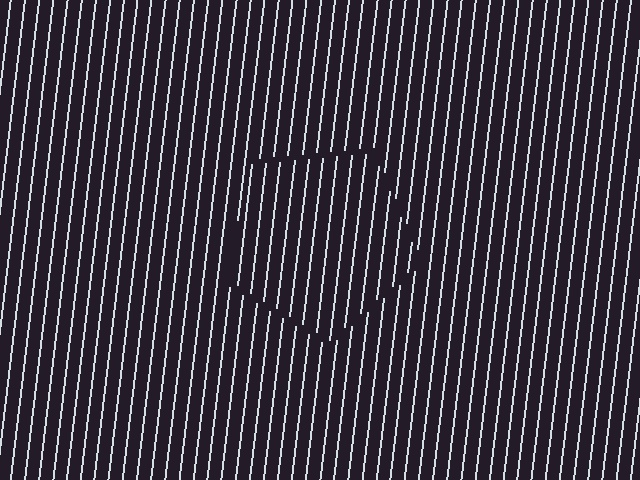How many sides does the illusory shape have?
5 sides — the line-ends trace a pentagon.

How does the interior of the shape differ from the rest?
The interior of the shape contains the same grating, shifted by half a period — the contour is defined by the phase discontinuity where line-ends from the inner and outer gratings abut.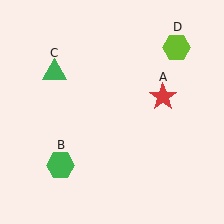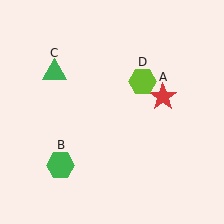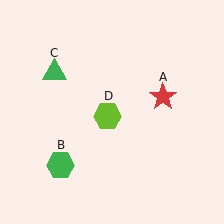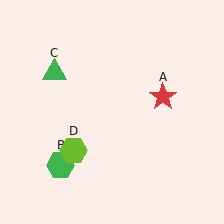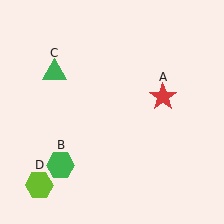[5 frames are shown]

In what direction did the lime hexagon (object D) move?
The lime hexagon (object D) moved down and to the left.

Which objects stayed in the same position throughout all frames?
Red star (object A) and green hexagon (object B) and green triangle (object C) remained stationary.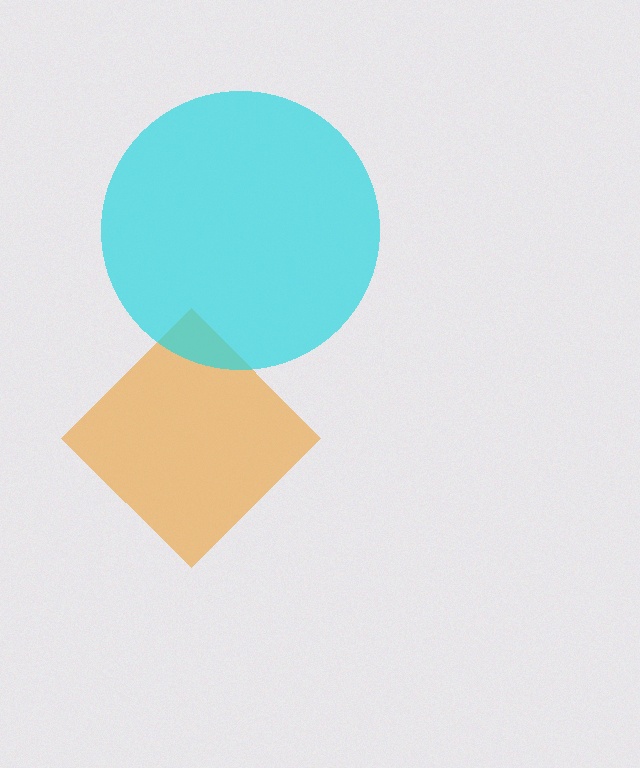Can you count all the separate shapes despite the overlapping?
Yes, there are 2 separate shapes.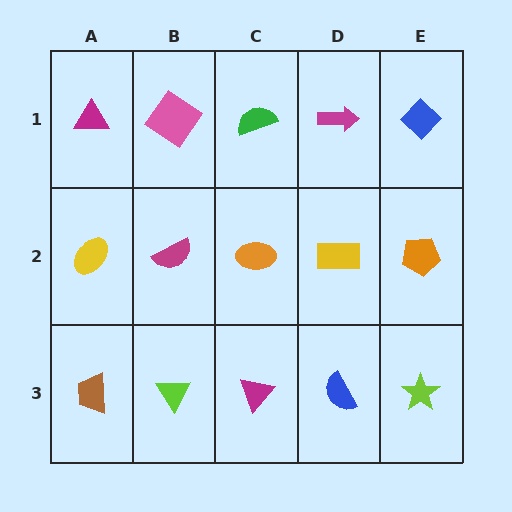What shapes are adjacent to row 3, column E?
An orange pentagon (row 2, column E), a blue semicircle (row 3, column D).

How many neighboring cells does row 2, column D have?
4.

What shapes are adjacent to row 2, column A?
A magenta triangle (row 1, column A), a brown trapezoid (row 3, column A), a magenta semicircle (row 2, column B).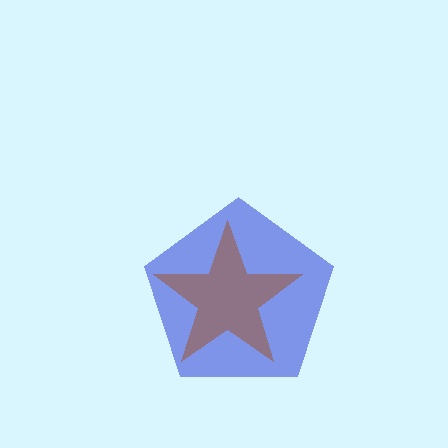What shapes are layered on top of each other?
The layered shapes are: a blue pentagon, a brown star.